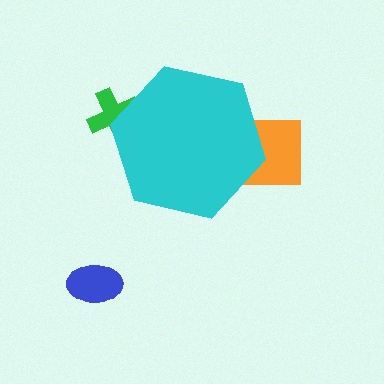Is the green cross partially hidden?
Yes, the green cross is partially hidden behind the cyan hexagon.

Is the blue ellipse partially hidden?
No, the blue ellipse is fully visible.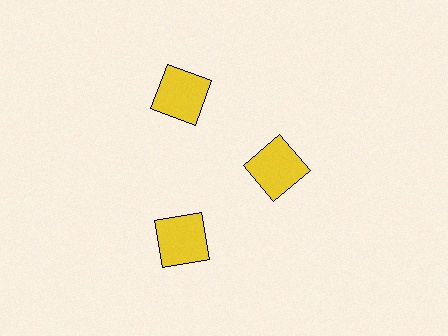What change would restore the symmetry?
The symmetry would be restored by moving it outward, back onto the ring so that all 3 squares sit at equal angles and equal distance from the center.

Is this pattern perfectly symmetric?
No. The 3 yellow squares are arranged in a ring, but one element near the 3 o'clock position is pulled inward toward the center, breaking the 3-fold rotational symmetry.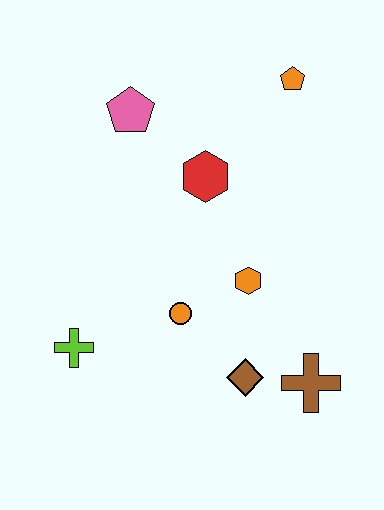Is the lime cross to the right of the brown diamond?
No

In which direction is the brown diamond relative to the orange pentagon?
The brown diamond is below the orange pentagon.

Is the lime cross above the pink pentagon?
No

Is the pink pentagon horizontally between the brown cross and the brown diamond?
No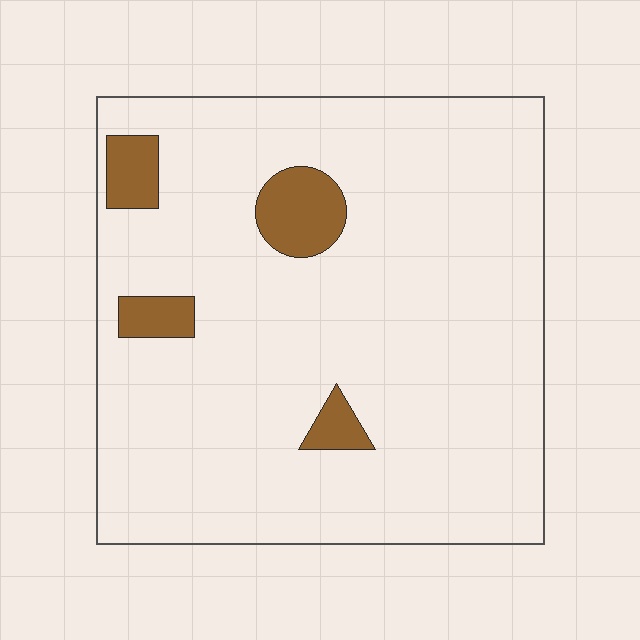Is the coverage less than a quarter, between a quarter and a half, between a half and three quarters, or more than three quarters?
Less than a quarter.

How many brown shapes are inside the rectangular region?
4.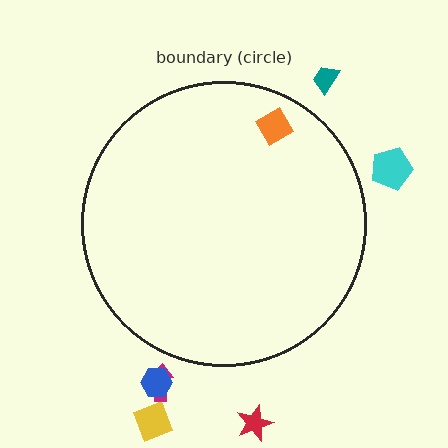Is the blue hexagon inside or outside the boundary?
Outside.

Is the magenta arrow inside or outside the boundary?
Outside.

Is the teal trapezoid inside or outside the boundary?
Outside.